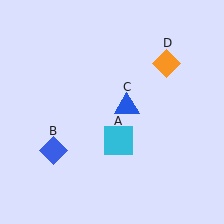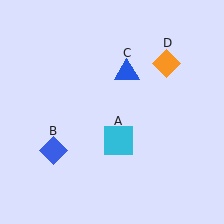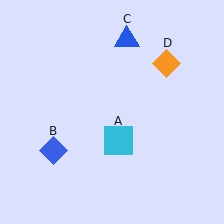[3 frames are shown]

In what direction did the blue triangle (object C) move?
The blue triangle (object C) moved up.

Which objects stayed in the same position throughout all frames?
Cyan square (object A) and blue diamond (object B) and orange diamond (object D) remained stationary.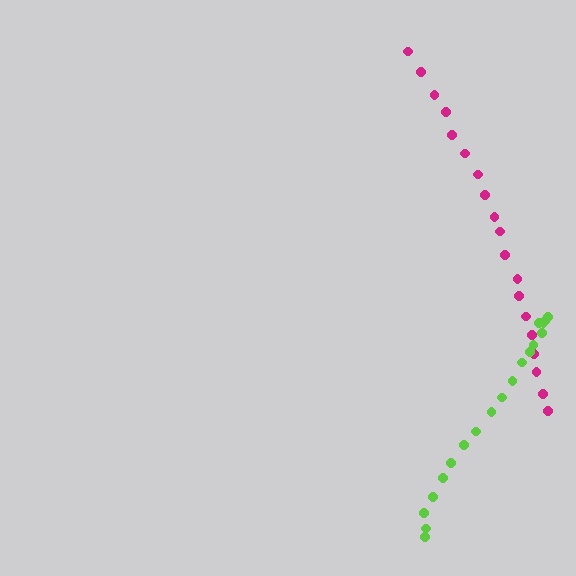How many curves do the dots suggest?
There are 2 distinct paths.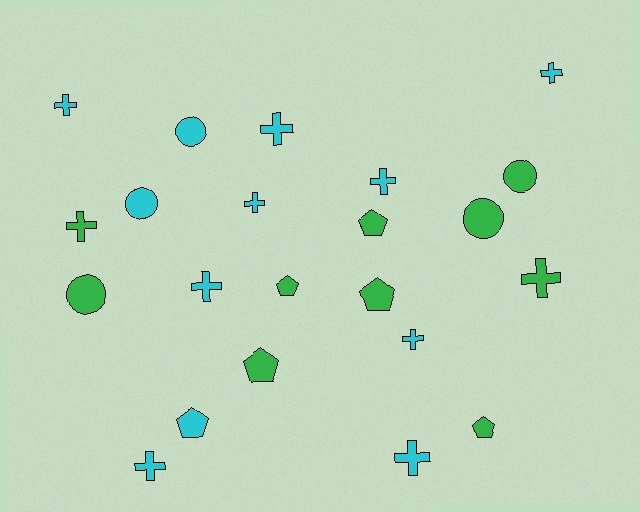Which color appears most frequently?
Cyan, with 12 objects.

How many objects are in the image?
There are 22 objects.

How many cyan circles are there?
There are 2 cyan circles.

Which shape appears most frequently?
Cross, with 11 objects.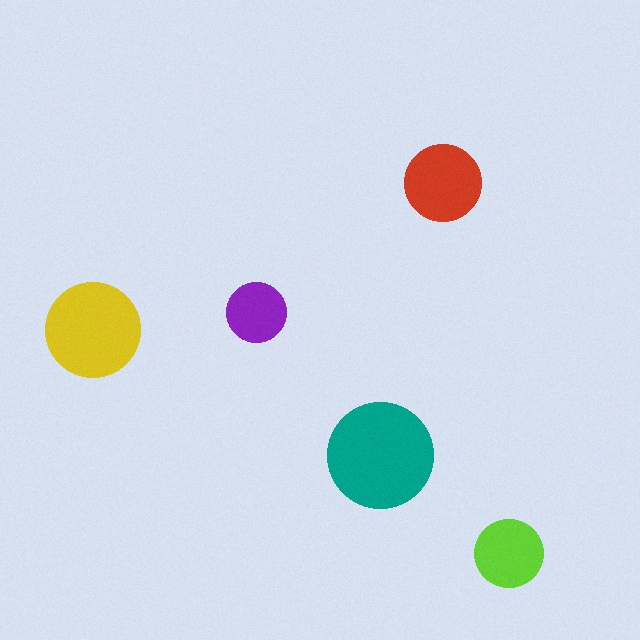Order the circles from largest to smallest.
the teal one, the yellow one, the red one, the lime one, the purple one.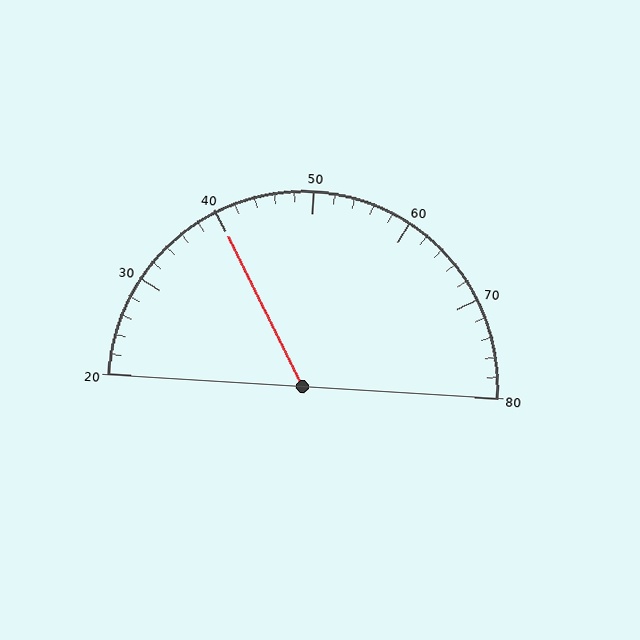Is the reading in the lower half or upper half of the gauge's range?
The reading is in the lower half of the range (20 to 80).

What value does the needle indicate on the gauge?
The needle indicates approximately 40.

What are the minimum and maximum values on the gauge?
The gauge ranges from 20 to 80.